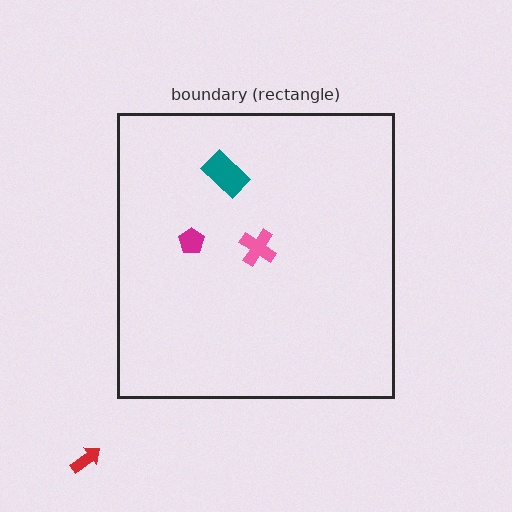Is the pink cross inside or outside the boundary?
Inside.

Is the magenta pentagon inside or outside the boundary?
Inside.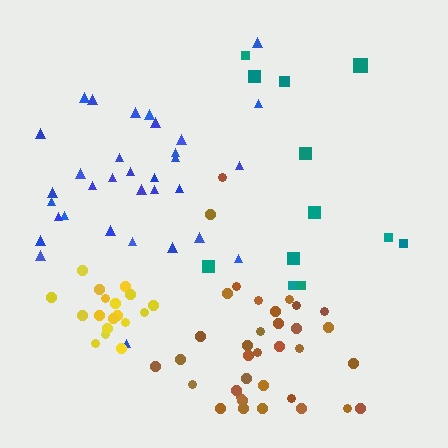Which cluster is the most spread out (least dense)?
Teal.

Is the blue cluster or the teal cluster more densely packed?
Blue.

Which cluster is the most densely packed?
Yellow.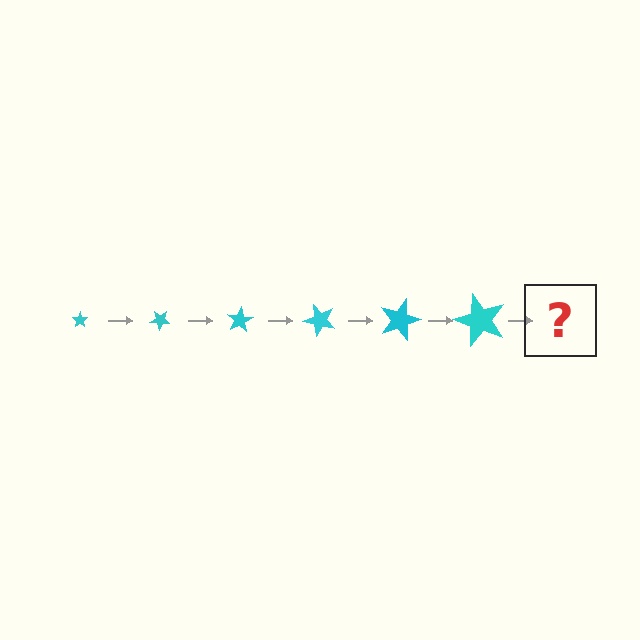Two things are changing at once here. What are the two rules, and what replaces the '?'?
The two rules are that the star grows larger each step and it rotates 40 degrees each step. The '?' should be a star, larger than the previous one and rotated 240 degrees from the start.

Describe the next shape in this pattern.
It should be a star, larger than the previous one and rotated 240 degrees from the start.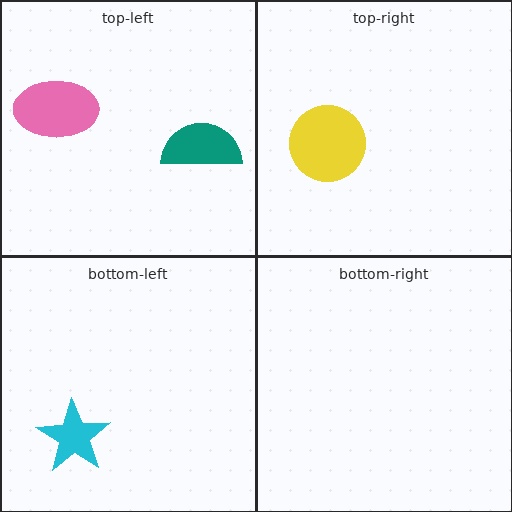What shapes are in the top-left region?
The teal semicircle, the pink ellipse.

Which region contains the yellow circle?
The top-right region.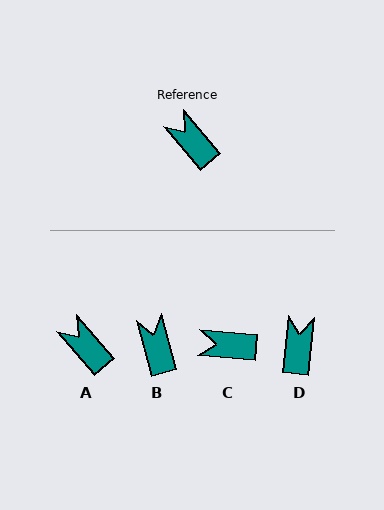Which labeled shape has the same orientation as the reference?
A.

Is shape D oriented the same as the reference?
No, it is off by about 46 degrees.